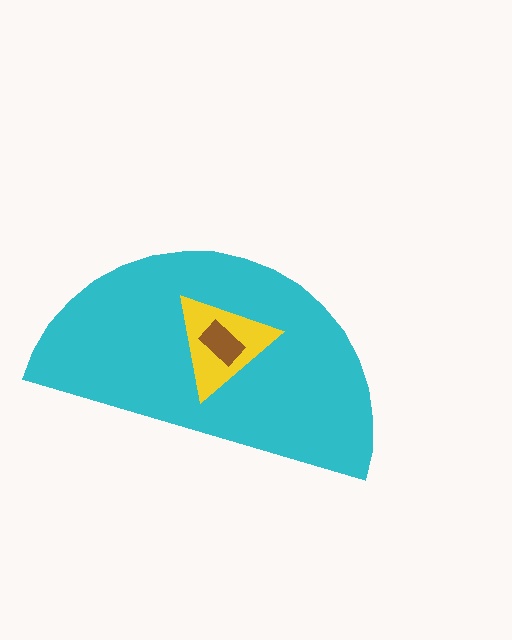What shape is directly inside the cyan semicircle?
The yellow triangle.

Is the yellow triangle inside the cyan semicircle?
Yes.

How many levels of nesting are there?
3.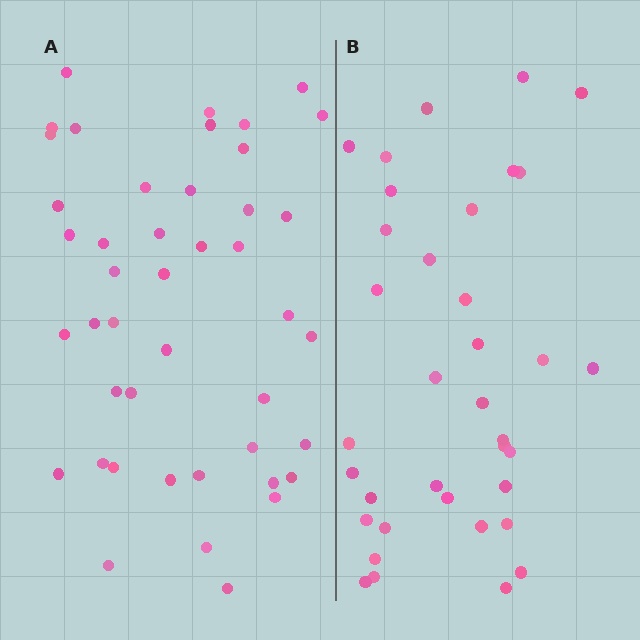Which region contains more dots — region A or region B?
Region A (the left region) has more dots.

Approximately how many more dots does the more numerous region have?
Region A has roughly 8 or so more dots than region B.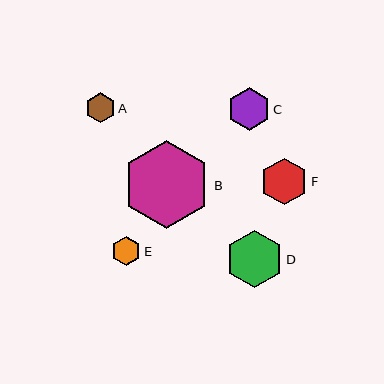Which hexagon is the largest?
Hexagon B is the largest with a size of approximately 88 pixels.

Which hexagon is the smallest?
Hexagon E is the smallest with a size of approximately 29 pixels.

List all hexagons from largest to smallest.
From largest to smallest: B, D, F, C, A, E.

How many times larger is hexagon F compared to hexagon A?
Hexagon F is approximately 1.6 times the size of hexagon A.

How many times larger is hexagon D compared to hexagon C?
Hexagon D is approximately 1.3 times the size of hexagon C.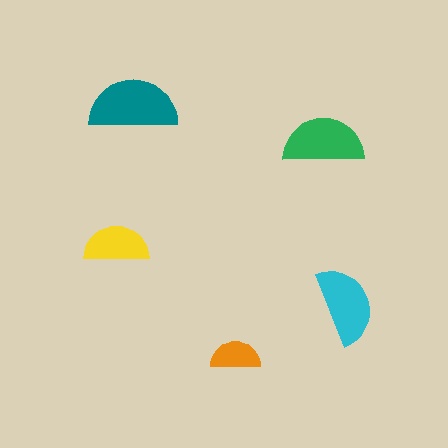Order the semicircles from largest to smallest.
the teal one, the green one, the cyan one, the yellow one, the orange one.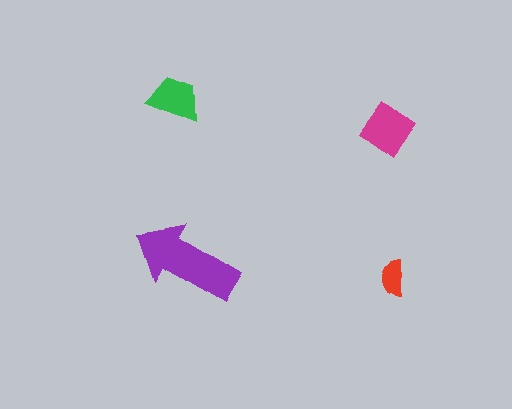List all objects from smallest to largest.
The red semicircle, the green trapezoid, the magenta diamond, the purple arrow.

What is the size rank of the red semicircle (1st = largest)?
4th.